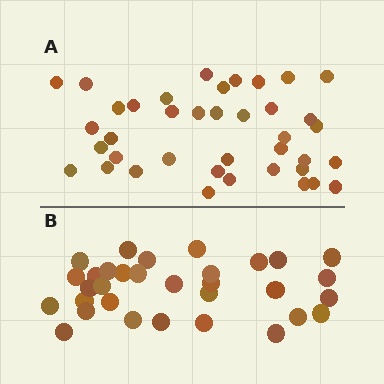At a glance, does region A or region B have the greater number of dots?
Region A (the top region) has more dots.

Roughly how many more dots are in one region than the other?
Region A has roughly 8 or so more dots than region B.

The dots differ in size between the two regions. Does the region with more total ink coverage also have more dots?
No. Region B has more total ink coverage because its dots are larger, but region A actually contains more individual dots. Total area can be misleading — the number of items is what matters here.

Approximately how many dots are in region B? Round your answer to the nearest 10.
About 30 dots. (The exact count is 32, which rounds to 30.)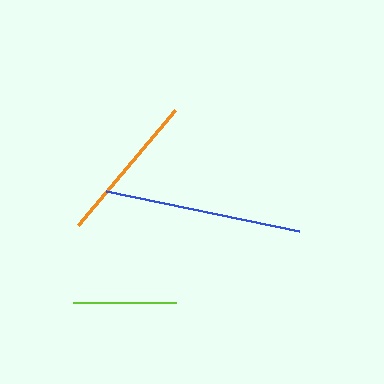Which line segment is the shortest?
The lime line is the shortest at approximately 104 pixels.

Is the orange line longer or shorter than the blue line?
The blue line is longer than the orange line.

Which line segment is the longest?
The blue line is the longest at approximately 197 pixels.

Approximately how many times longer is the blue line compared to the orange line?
The blue line is approximately 1.3 times the length of the orange line.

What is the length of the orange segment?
The orange segment is approximately 151 pixels long.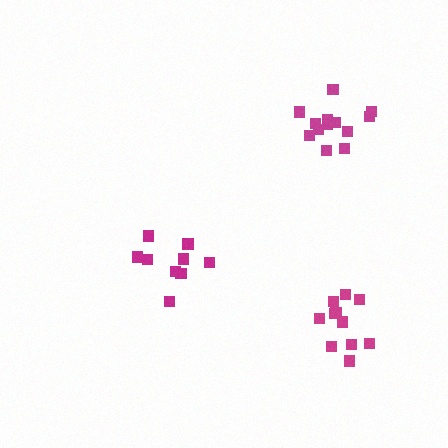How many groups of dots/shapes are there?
There are 3 groups.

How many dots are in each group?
Group 1: 9 dots, Group 2: 14 dots, Group 3: 11 dots (34 total).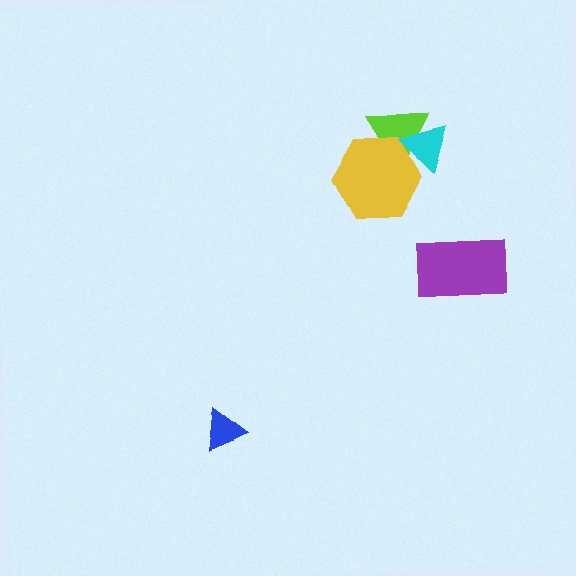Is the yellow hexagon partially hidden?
Yes, it is partially covered by another shape.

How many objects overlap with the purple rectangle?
0 objects overlap with the purple rectangle.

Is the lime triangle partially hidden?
Yes, it is partially covered by another shape.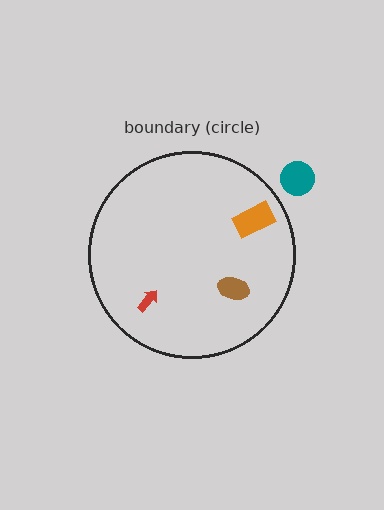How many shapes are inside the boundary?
3 inside, 1 outside.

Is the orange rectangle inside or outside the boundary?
Inside.